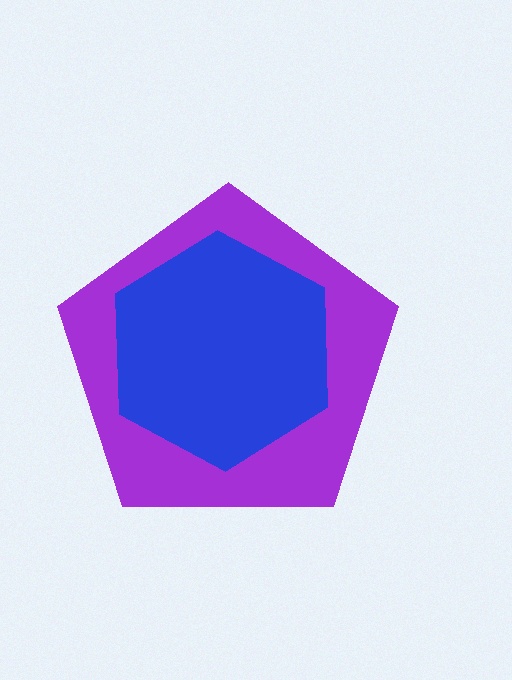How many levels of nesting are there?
2.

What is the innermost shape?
The blue hexagon.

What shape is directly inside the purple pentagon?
The blue hexagon.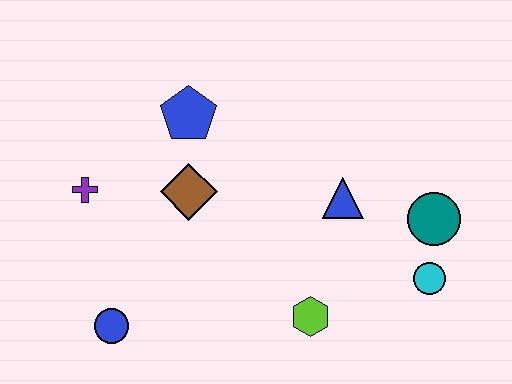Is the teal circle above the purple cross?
No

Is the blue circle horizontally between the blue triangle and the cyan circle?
No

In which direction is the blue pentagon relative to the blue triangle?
The blue pentagon is to the left of the blue triangle.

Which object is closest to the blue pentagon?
The brown diamond is closest to the blue pentagon.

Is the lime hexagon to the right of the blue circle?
Yes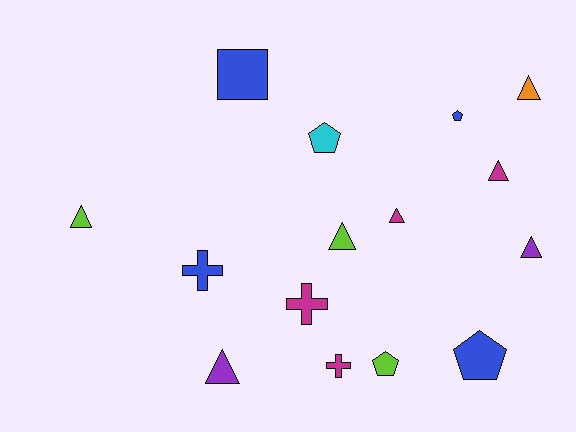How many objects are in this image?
There are 15 objects.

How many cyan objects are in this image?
There is 1 cyan object.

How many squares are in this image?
There is 1 square.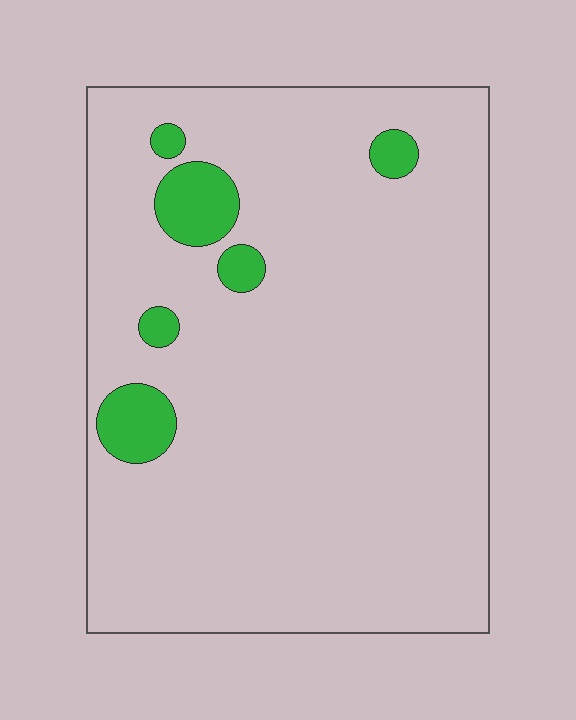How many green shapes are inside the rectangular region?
6.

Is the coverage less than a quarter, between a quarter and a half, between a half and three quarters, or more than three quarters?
Less than a quarter.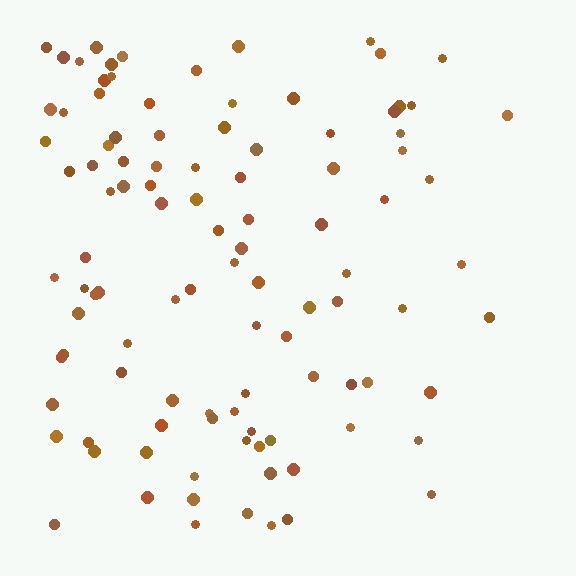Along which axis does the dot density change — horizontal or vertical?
Horizontal.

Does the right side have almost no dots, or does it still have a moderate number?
Still a moderate number, just noticeably fewer than the left.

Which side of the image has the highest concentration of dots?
The left.